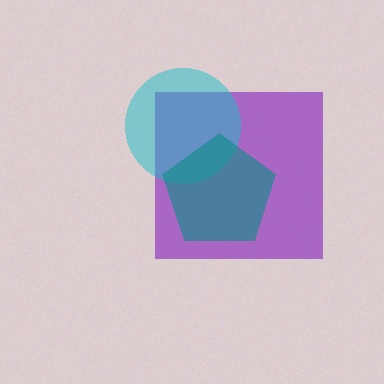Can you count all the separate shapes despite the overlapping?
Yes, there are 3 separate shapes.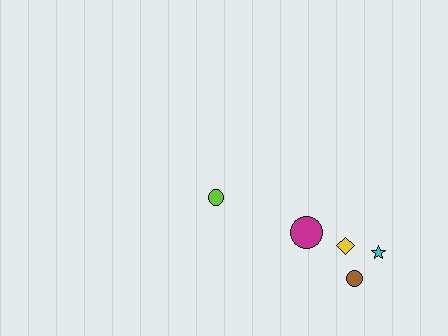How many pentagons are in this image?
There are no pentagons.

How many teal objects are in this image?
There are no teal objects.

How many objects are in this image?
There are 5 objects.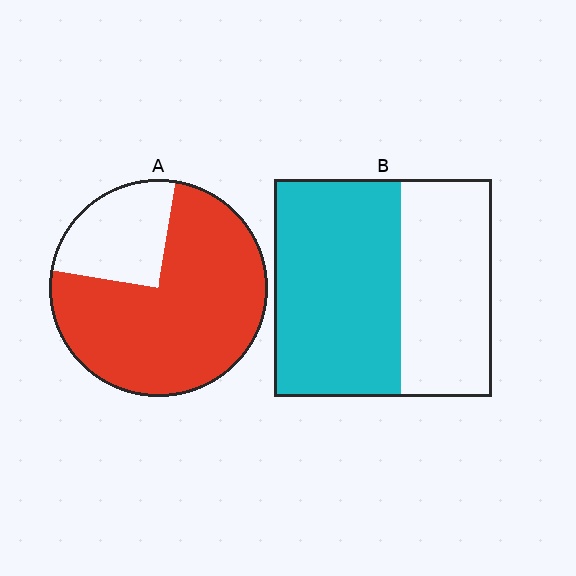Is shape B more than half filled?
Yes.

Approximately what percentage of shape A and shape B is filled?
A is approximately 75% and B is approximately 60%.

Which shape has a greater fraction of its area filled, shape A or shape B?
Shape A.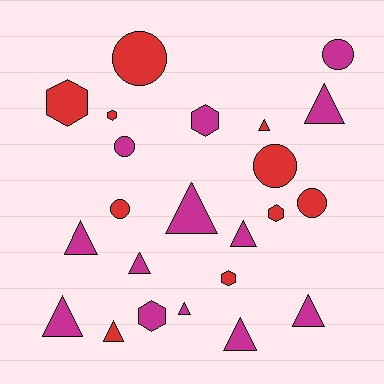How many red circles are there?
There are 4 red circles.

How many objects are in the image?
There are 23 objects.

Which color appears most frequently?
Magenta, with 13 objects.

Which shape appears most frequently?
Triangle, with 11 objects.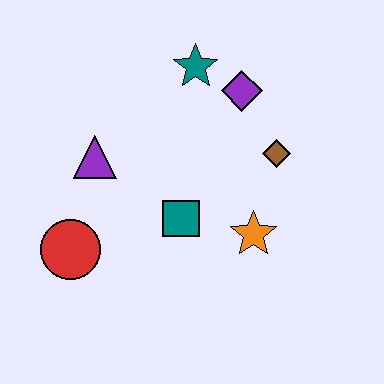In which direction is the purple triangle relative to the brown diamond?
The purple triangle is to the left of the brown diamond.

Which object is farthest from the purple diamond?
The red circle is farthest from the purple diamond.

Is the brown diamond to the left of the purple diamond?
No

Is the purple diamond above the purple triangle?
Yes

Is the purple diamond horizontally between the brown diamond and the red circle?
Yes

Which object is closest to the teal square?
The orange star is closest to the teal square.